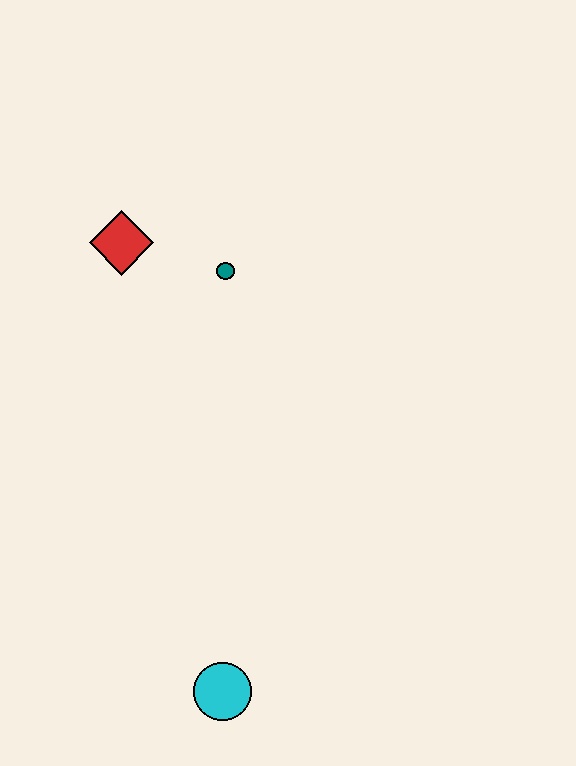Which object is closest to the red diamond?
The teal circle is closest to the red diamond.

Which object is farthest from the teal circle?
The cyan circle is farthest from the teal circle.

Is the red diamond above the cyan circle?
Yes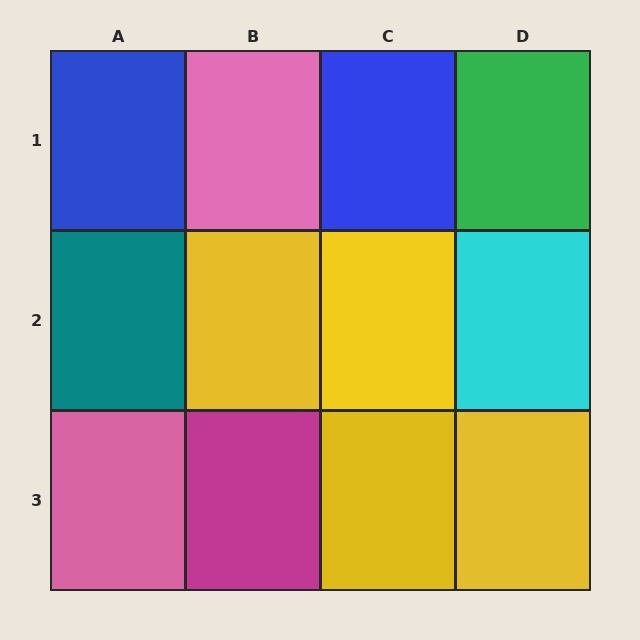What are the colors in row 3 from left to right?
Pink, magenta, yellow, yellow.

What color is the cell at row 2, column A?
Teal.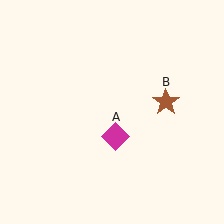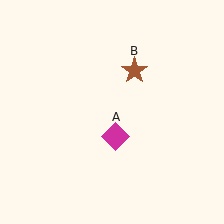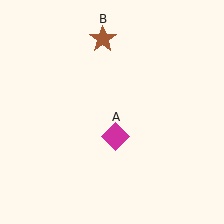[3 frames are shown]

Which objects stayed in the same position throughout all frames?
Magenta diamond (object A) remained stationary.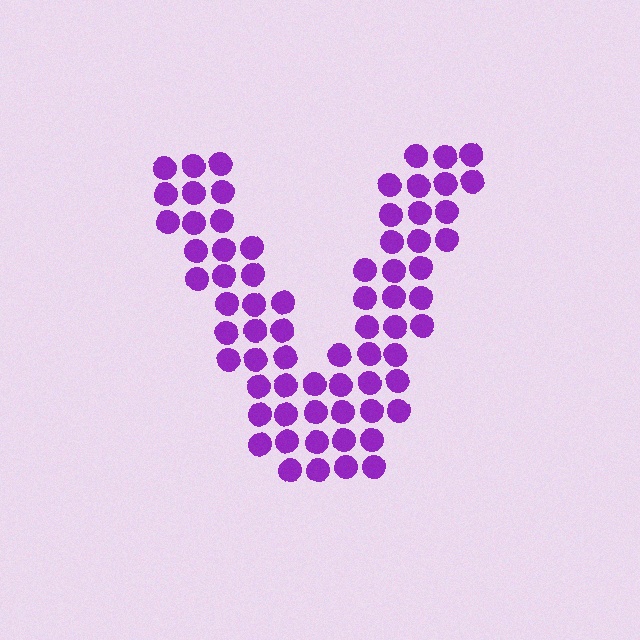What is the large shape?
The large shape is the letter V.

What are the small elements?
The small elements are circles.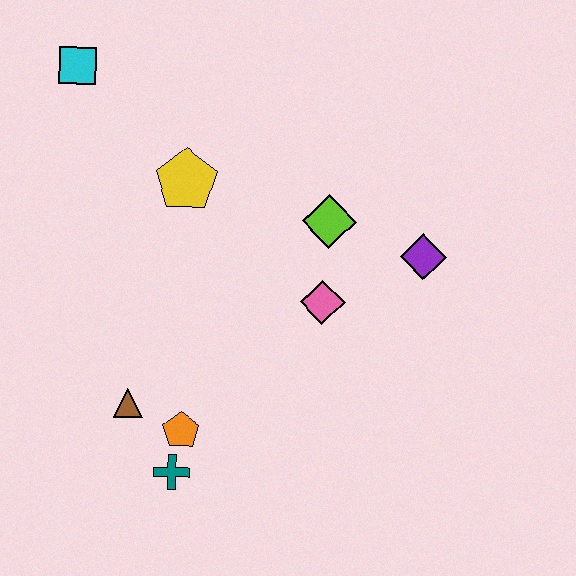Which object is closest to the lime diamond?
The pink diamond is closest to the lime diamond.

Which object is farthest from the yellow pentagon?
The teal cross is farthest from the yellow pentagon.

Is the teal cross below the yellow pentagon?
Yes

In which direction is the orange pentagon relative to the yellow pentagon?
The orange pentagon is below the yellow pentagon.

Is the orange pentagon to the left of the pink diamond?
Yes